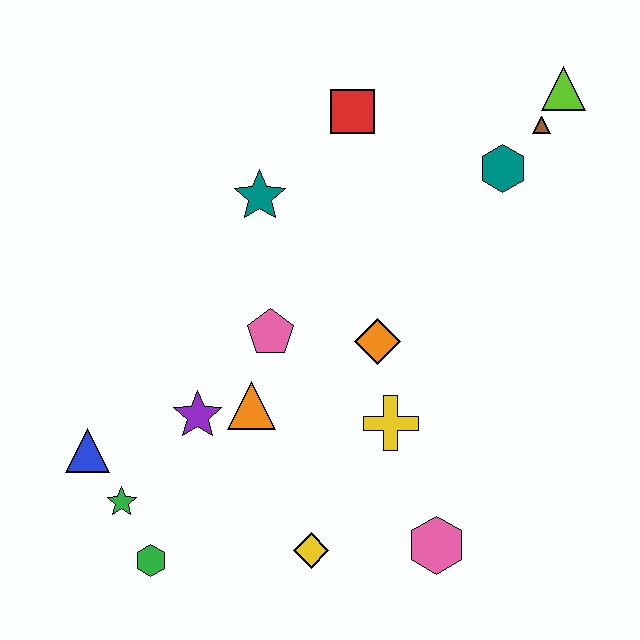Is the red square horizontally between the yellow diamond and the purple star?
No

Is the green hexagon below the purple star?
Yes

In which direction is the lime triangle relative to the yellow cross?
The lime triangle is above the yellow cross.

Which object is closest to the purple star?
The orange triangle is closest to the purple star.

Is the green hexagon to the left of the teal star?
Yes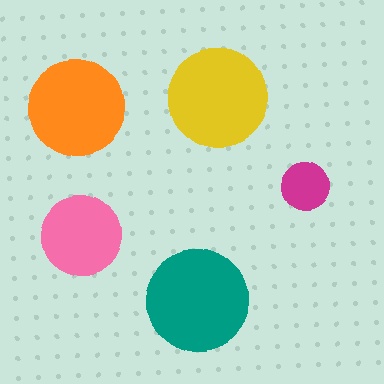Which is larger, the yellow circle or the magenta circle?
The yellow one.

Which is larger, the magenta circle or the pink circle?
The pink one.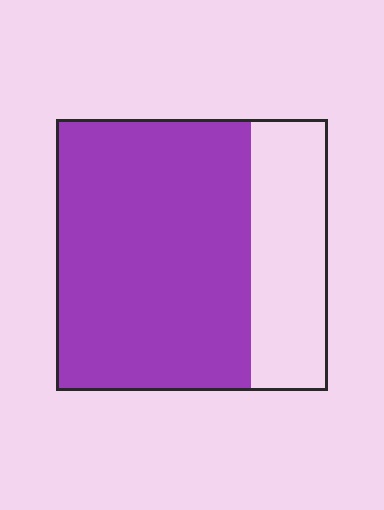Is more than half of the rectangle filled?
Yes.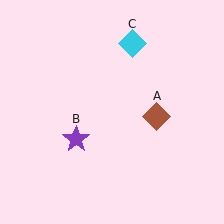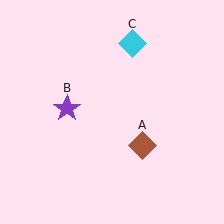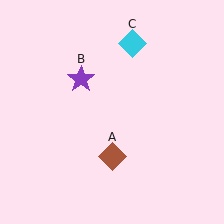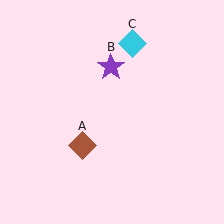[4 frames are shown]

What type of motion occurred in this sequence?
The brown diamond (object A), purple star (object B) rotated clockwise around the center of the scene.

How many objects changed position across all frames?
2 objects changed position: brown diamond (object A), purple star (object B).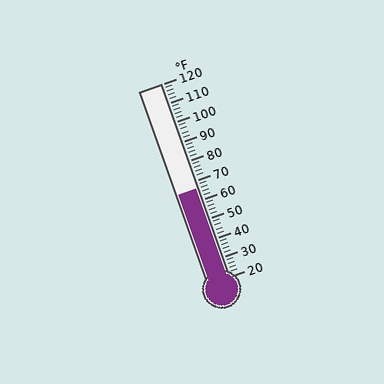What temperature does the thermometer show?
The thermometer shows approximately 66°F.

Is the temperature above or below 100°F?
The temperature is below 100°F.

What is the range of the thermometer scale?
The thermometer scale ranges from 20°F to 120°F.